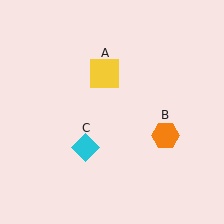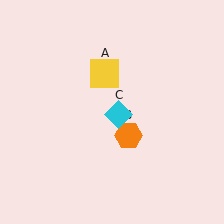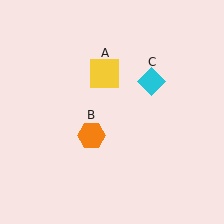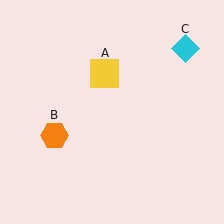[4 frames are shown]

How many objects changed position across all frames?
2 objects changed position: orange hexagon (object B), cyan diamond (object C).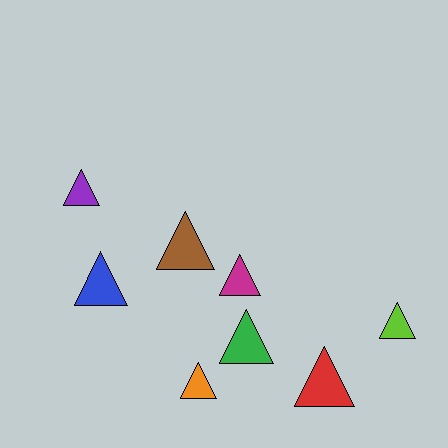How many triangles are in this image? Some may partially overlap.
There are 8 triangles.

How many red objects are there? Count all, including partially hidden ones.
There is 1 red object.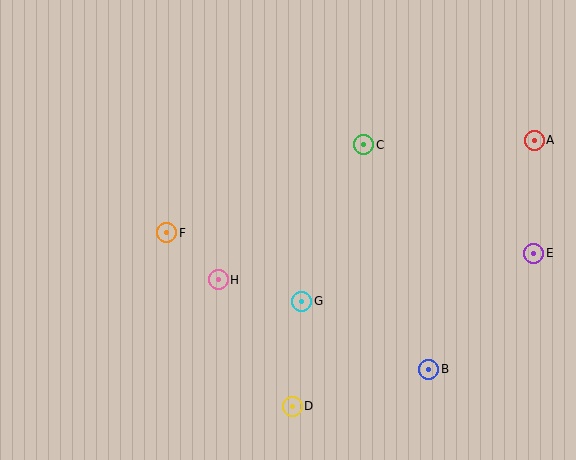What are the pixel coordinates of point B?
Point B is at (429, 369).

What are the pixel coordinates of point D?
Point D is at (292, 406).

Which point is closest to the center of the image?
Point G at (302, 301) is closest to the center.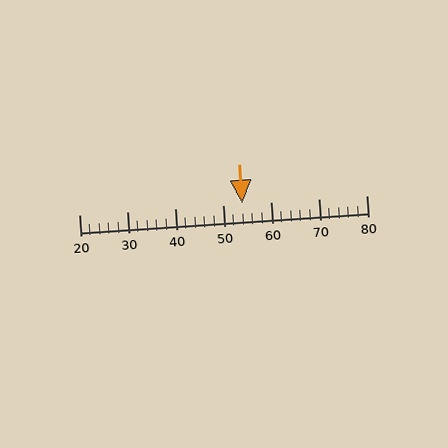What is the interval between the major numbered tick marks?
The major tick marks are spaced 10 units apart.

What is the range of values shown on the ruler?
The ruler shows values from 20 to 80.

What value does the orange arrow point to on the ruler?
The orange arrow points to approximately 54.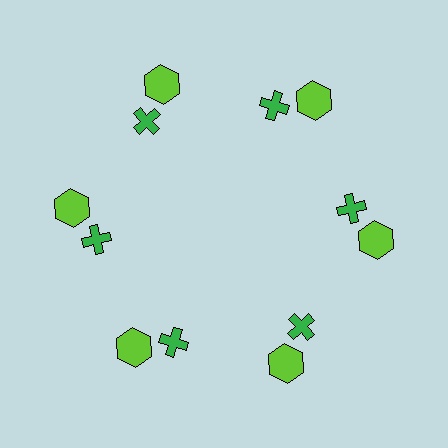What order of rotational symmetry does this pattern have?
This pattern has 6-fold rotational symmetry.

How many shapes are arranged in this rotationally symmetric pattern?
There are 12 shapes, arranged in 6 groups of 2.